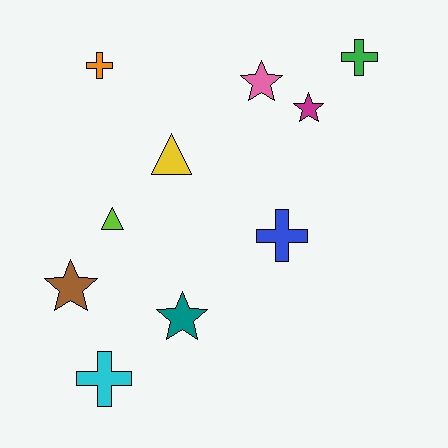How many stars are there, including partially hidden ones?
There are 4 stars.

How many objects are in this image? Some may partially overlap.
There are 10 objects.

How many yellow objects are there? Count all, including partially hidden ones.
There is 1 yellow object.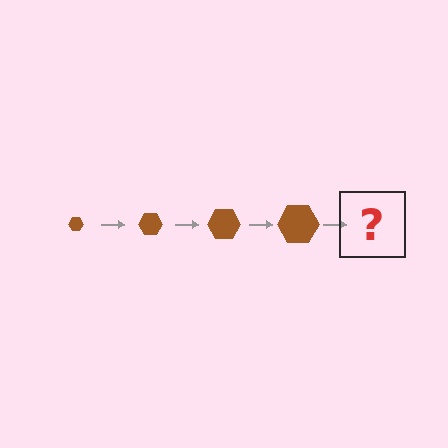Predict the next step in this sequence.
The next step is a brown hexagon, larger than the previous one.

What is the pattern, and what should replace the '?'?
The pattern is that the hexagon gets progressively larger each step. The '?' should be a brown hexagon, larger than the previous one.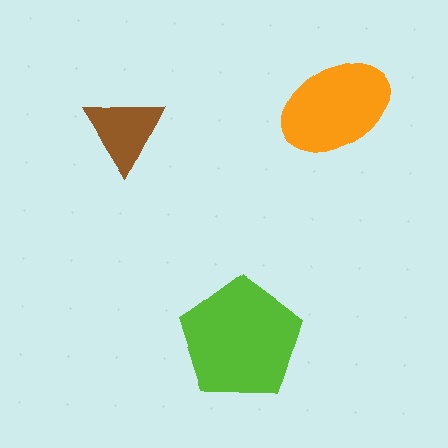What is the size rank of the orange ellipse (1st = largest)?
2nd.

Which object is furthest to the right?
The orange ellipse is rightmost.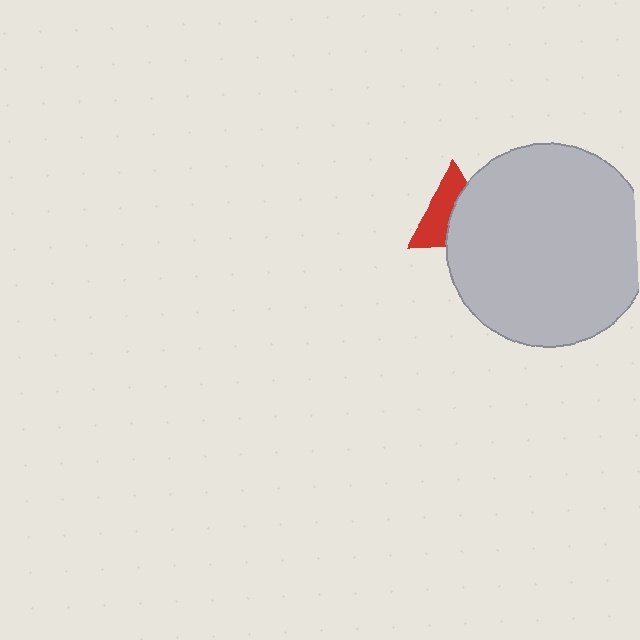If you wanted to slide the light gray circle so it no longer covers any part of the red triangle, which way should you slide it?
Slide it right — that is the most direct way to separate the two shapes.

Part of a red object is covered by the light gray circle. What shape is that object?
It is a triangle.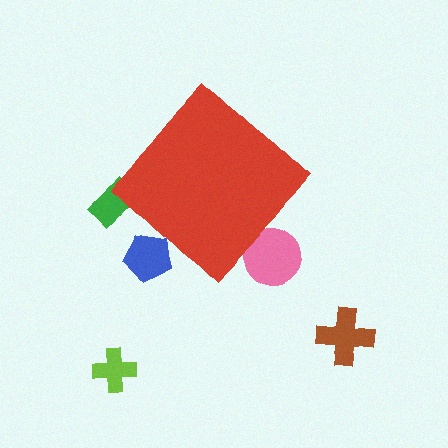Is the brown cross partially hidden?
No, the brown cross is fully visible.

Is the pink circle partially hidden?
Yes, the pink circle is partially hidden behind the red diamond.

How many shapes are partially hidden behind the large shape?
3 shapes are partially hidden.